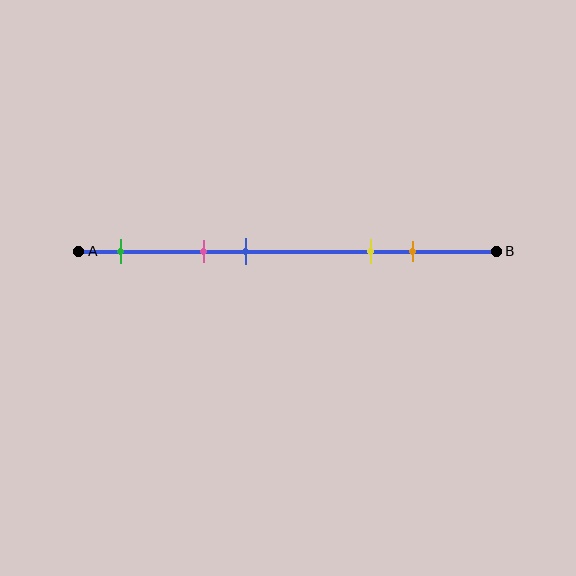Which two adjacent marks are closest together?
The pink and blue marks are the closest adjacent pair.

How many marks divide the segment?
There are 5 marks dividing the segment.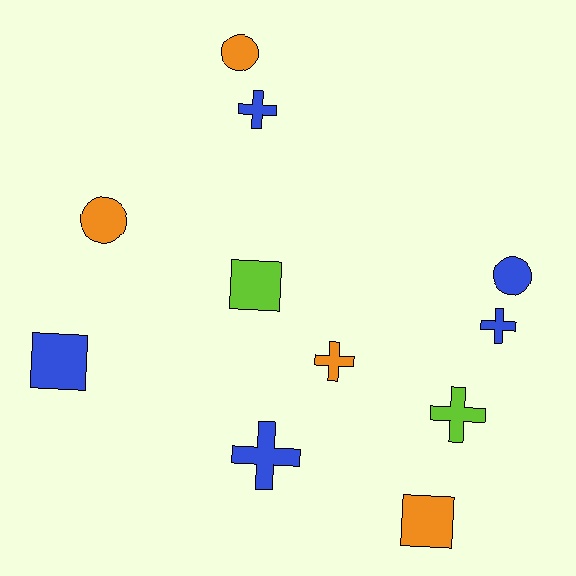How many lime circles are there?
There are no lime circles.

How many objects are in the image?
There are 11 objects.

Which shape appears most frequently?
Cross, with 5 objects.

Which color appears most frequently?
Blue, with 5 objects.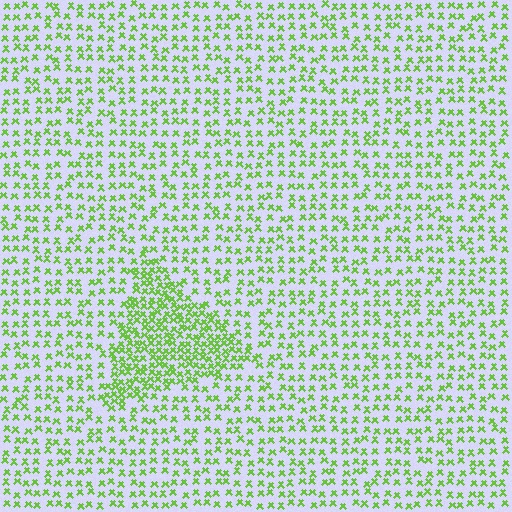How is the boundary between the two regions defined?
The boundary is defined by a change in element density (approximately 2.1x ratio). All elements are the same color, size, and shape.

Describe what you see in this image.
The image contains small lime elements arranged at two different densities. A triangle-shaped region is visible where the elements are more densely packed than the surrounding area.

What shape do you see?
I see a triangle.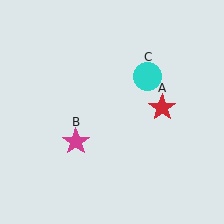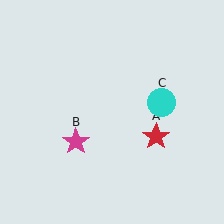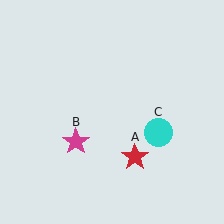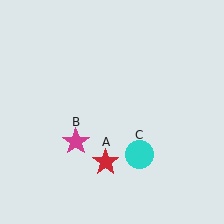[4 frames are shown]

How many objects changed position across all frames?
2 objects changed position: red star (object A), cyan circle (object C).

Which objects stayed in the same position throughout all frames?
Magenta star (object B) remained stationary.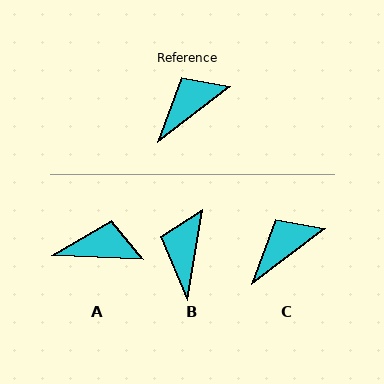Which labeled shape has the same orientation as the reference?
C.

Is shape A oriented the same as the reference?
No, it is off by about 40 degrees.